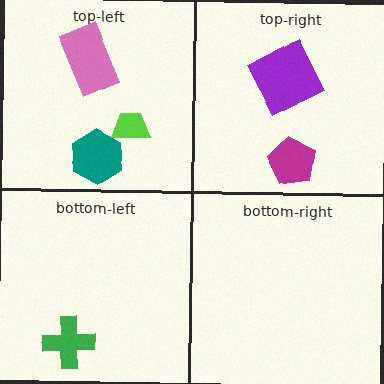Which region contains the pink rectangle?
The top-left region.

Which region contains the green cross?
The bottom-left region.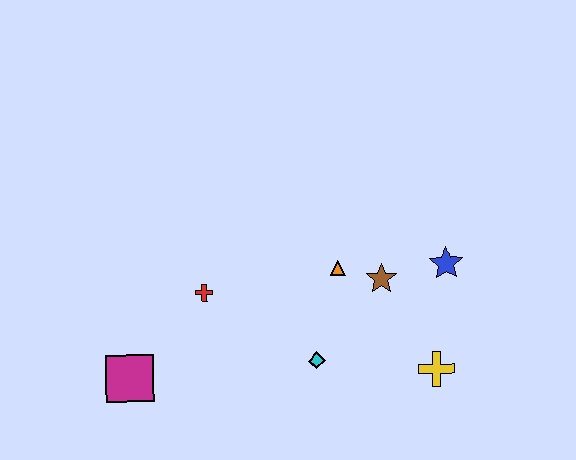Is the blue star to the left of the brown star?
No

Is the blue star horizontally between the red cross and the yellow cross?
No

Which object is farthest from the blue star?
The magenta square is farthest from the blue star.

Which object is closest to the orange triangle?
The brown star is closest to the orange triangle.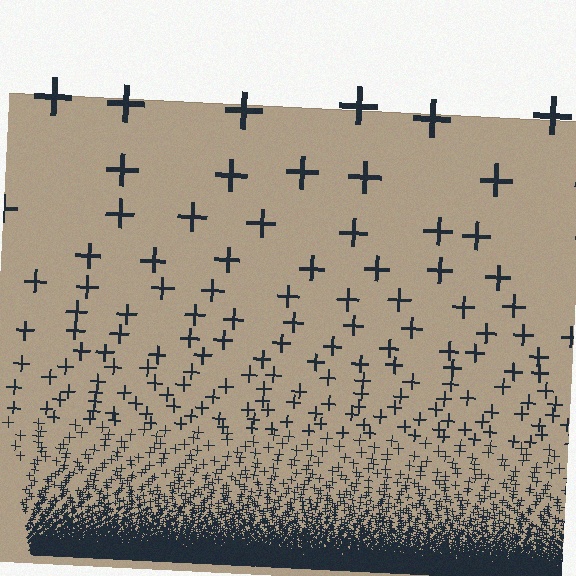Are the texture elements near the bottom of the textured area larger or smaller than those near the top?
Smaller. The gradient is inverted — elements near the bottom are smaller and denser.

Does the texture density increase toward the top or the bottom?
Density increases toward the bottom.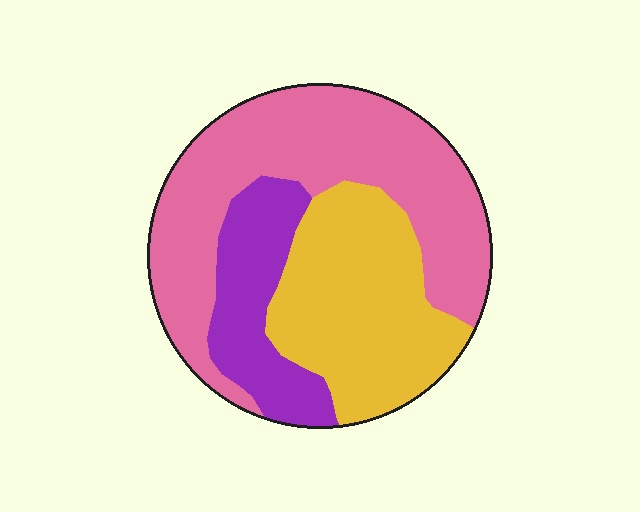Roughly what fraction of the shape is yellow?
Yellow covers roughly 35% of the shape.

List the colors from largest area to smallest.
From largest to smallest: pink, yellow, purple.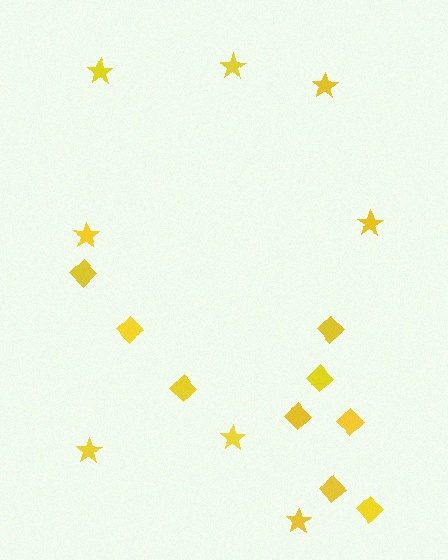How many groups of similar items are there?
There are 2 groups: one group of stars (8) and one group of diamonds (9).